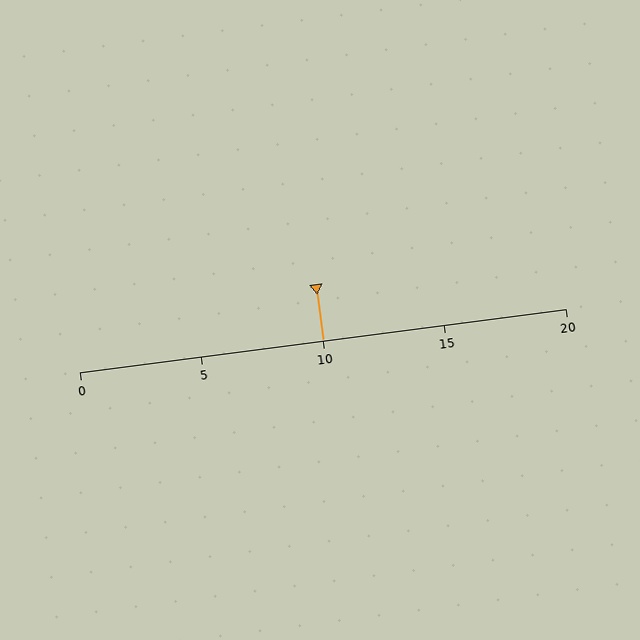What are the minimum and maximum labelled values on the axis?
The axis runs from 0 to 20.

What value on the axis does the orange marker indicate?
The marker indicates approximately 10.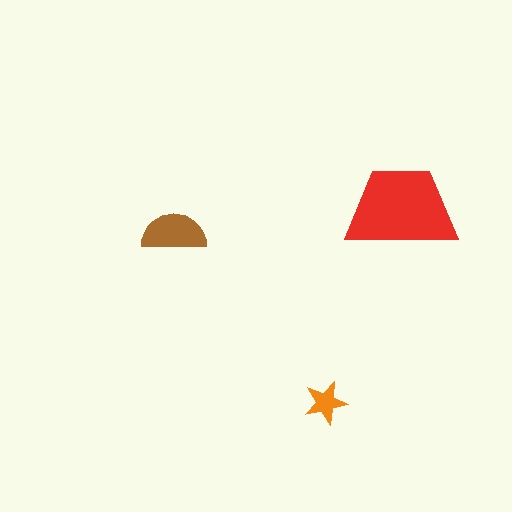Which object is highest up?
The red trapezoid is topmost.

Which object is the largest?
The red trapezoid.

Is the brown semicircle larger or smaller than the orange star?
Larger.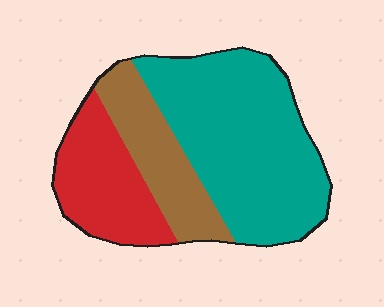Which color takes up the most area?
Teal, at roughly 55%.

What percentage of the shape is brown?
Brown covers 22% of the shape.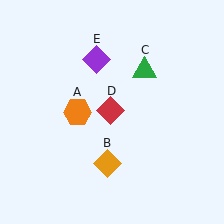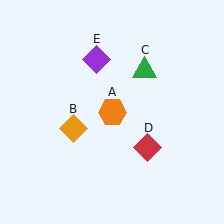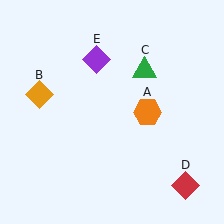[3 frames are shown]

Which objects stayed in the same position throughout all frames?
Green triangle (object C) and purple diamond (object E) remained stationary.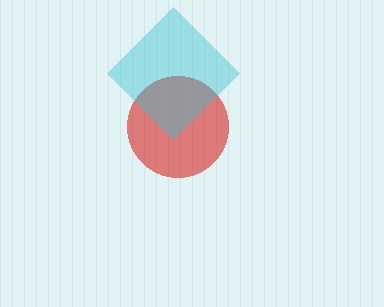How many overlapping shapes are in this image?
There are 2 overlapping shapes in the image.